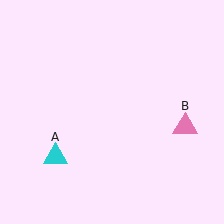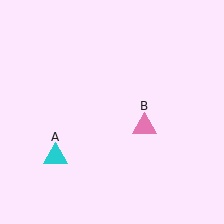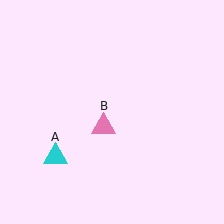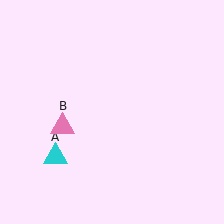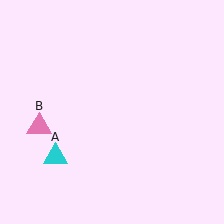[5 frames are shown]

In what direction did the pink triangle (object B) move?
The pink triangle (object B) moved left.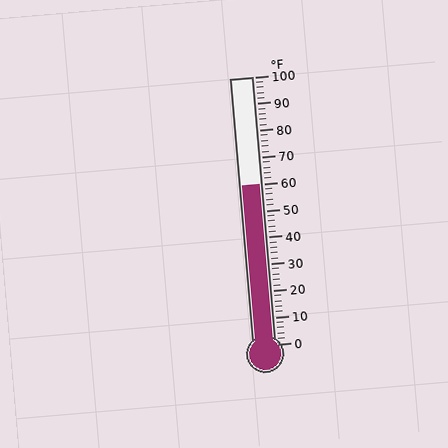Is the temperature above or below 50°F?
The temperature is above 50°F.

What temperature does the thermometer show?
The thermometer shows approximately 60°F.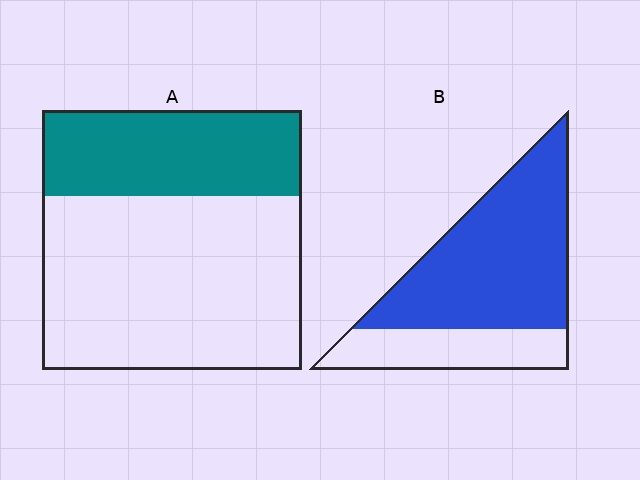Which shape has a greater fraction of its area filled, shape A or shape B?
Shape B.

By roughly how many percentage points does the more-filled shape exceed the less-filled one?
By roughly 40 percentage points (B over A).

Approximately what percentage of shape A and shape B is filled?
A is approximately 35% and B is approximately 70%.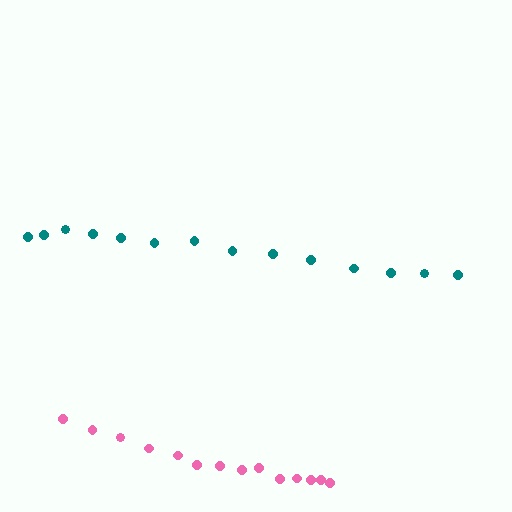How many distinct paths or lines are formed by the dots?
There are 2 distinct paths.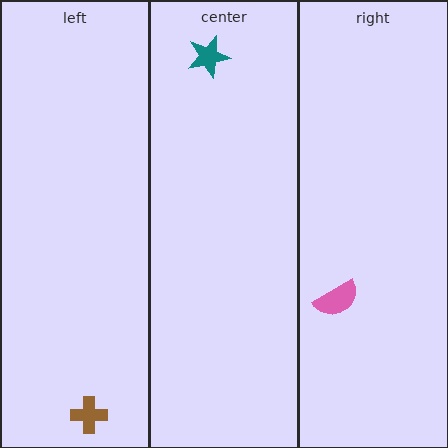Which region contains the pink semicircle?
The right region.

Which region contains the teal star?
The center region.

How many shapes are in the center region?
1.